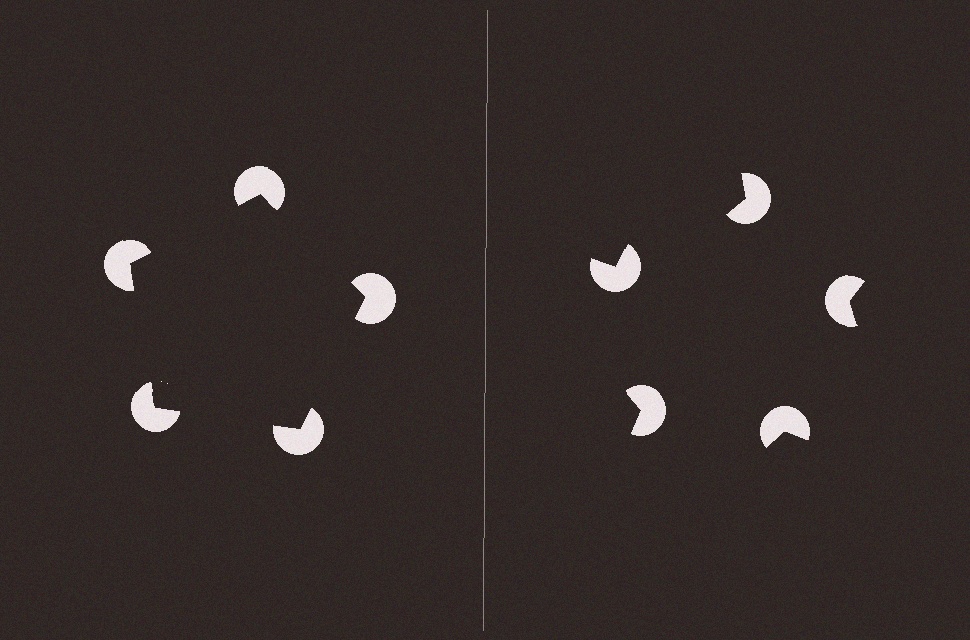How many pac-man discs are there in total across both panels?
10 — 5 on each side.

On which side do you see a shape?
An illusory pentagon appears on the left side. On the right side the wedge cuts are rotated, so no coherent shape forms.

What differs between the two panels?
The pac-man discs are positioned identically on both sides; only the wedge orientations differ. On the left they align to a pentagon; on the right they are misaligned.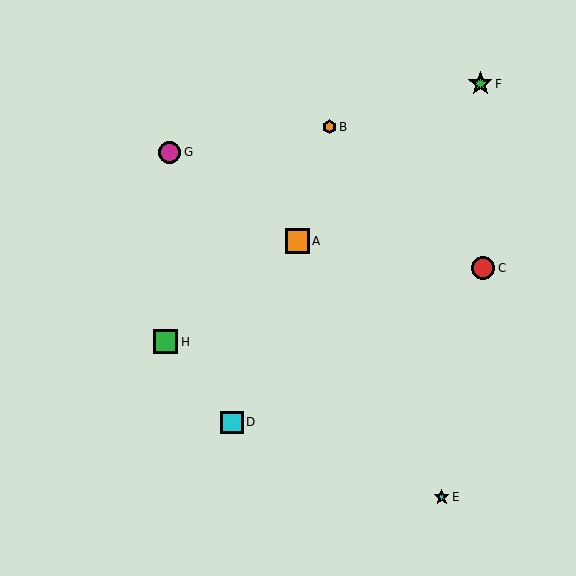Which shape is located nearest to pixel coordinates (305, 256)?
The orange square (labeled A) at (297, 241) is nearest to that location.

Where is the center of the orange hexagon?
The center of the orange hexagon is at (329, 127).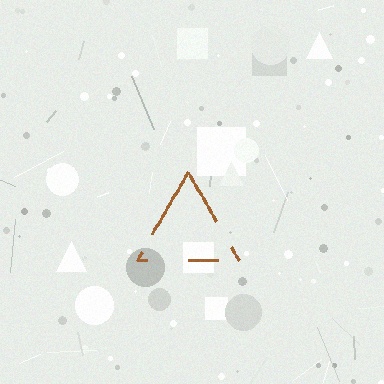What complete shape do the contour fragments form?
The contour fragments form a triangle.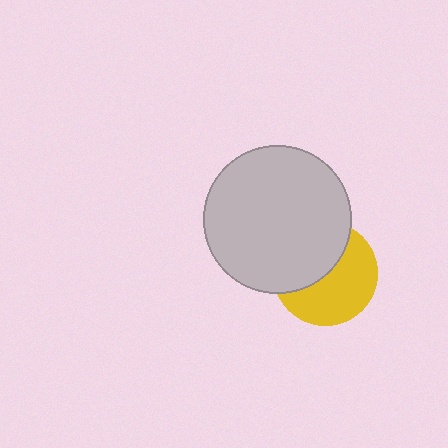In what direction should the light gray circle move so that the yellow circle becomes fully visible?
The light gray circle should move toward the upper-left. That is the shortest direction to clear the overlap and leave the yellow circle fully visible.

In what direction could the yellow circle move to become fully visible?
The yellow circle could move toward the lower-right. That would shift it out from behind the light gray circle entirely.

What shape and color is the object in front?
The object in front is a light gray circle.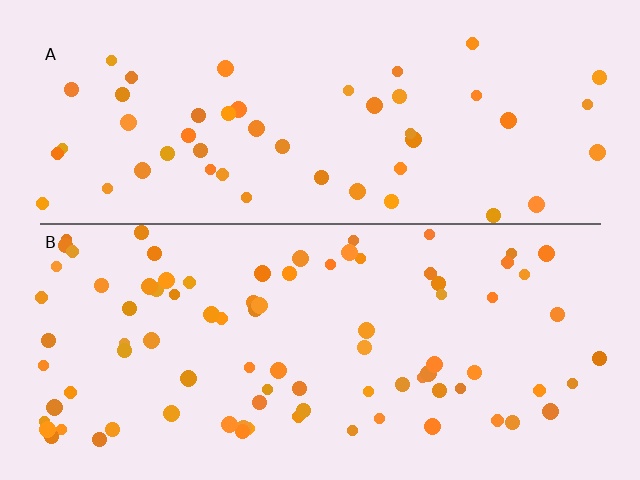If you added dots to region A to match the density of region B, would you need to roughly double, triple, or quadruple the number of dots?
Approximately double.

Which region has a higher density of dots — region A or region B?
B (the bottom).